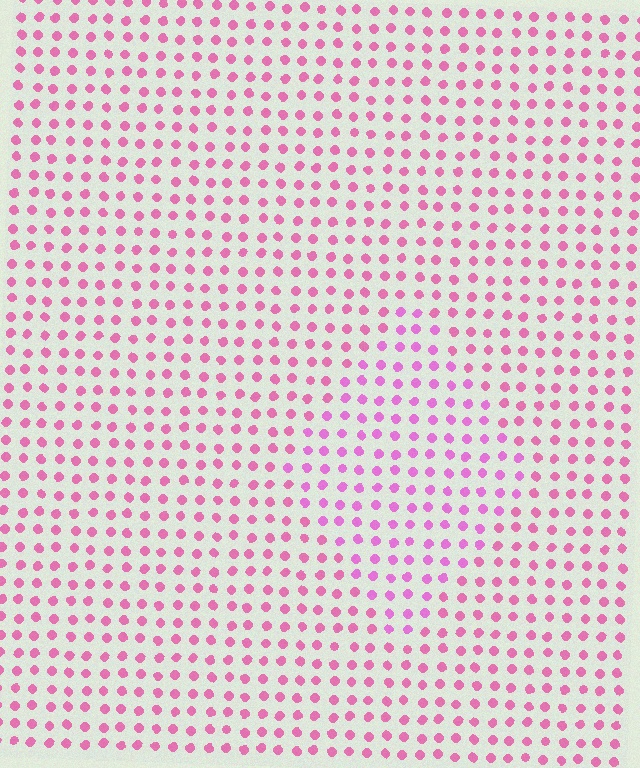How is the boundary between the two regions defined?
The boundary is defined purely by a slight shift in hue (about 20 degrees). Spacing, size, and orientation are identical on both sides.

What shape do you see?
I see a diamond.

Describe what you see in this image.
The image is filled with small pink elements in a uniform arrangement. A diamond-shaped region is visible where the elements are tinted to a slightly different hue, forming a subtle color boundary.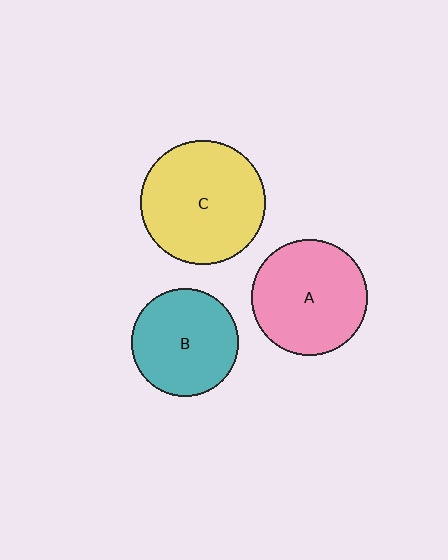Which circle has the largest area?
Circle C (yellow).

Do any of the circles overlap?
No, none of the circles overlap.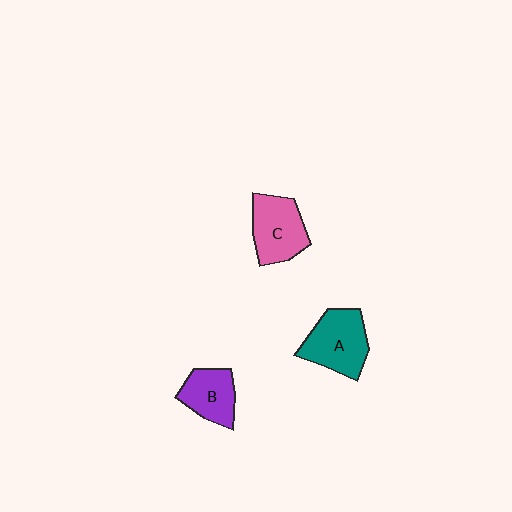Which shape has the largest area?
Shape A (teal).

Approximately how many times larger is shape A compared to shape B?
Approximately 1.3 times.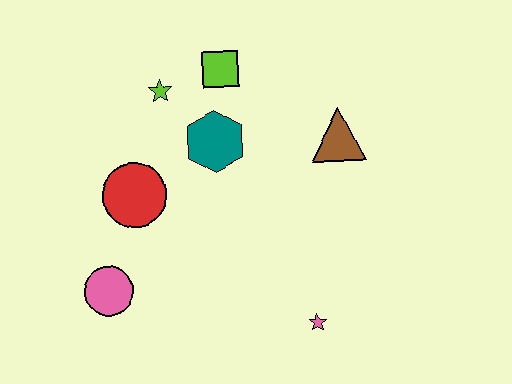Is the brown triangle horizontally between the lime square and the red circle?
No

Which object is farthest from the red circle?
The pink star is farthest from the red circle.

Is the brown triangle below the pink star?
No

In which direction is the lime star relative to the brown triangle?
The lime star is to the left of the brown triangle.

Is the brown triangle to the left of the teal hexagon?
No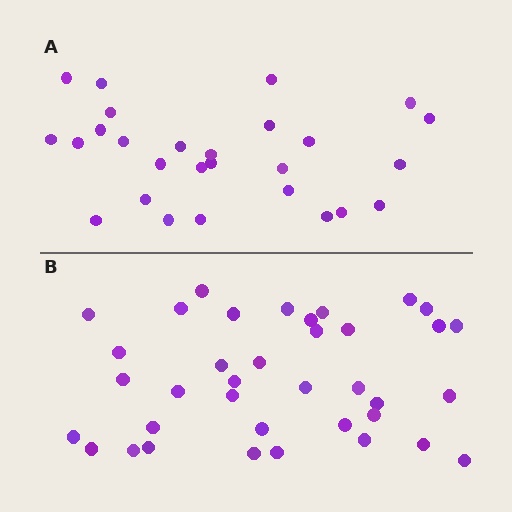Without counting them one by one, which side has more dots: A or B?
Region B (the bottom region) has more dots.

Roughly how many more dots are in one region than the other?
Region B has roughly 10 or so more dots than region A.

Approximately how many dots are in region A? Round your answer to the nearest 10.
About 30 dots. (The exact count is 27, which rounds to 30.)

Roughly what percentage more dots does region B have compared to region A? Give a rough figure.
About 35% more.